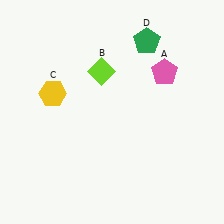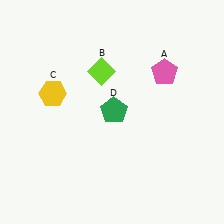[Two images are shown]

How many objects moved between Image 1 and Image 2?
1 object moved between the two images.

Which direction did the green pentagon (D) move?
The green pentagon (D) moved down.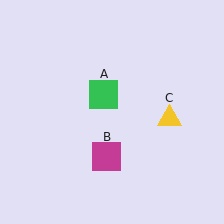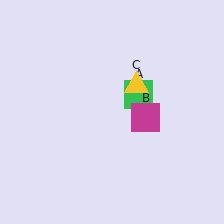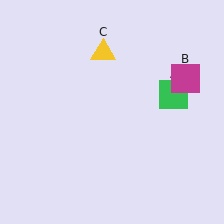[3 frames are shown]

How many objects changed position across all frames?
3 objects changed position: green square (object A), magenta square (object B), yellow triangle (object C).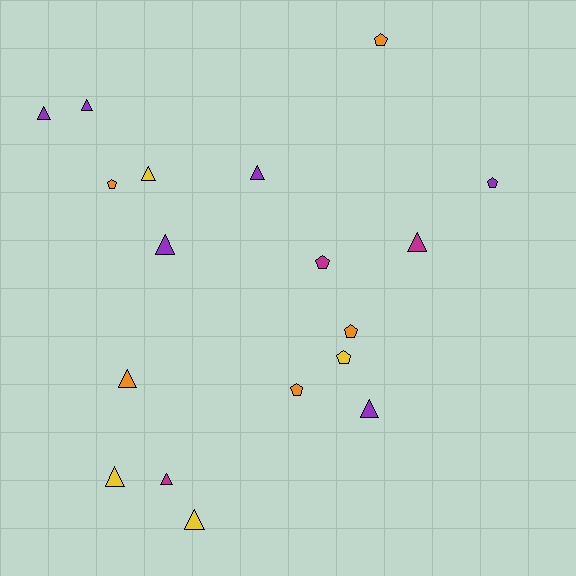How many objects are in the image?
There are 18 objects.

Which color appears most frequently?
Purple, with 6 objects.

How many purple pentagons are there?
There is 1 purple pentagon.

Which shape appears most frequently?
Triangle, with 11 objects.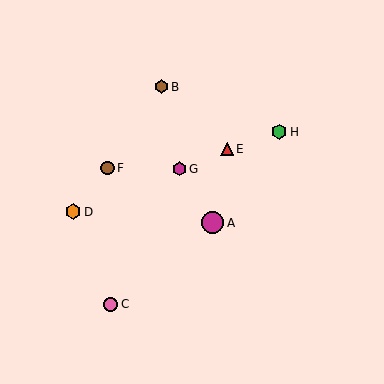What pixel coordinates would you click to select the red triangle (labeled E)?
Click at (227, 149) to select the red triangle E.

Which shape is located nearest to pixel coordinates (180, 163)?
The magenta hexagon (labeled G) at (179, 169) is nearest to that location.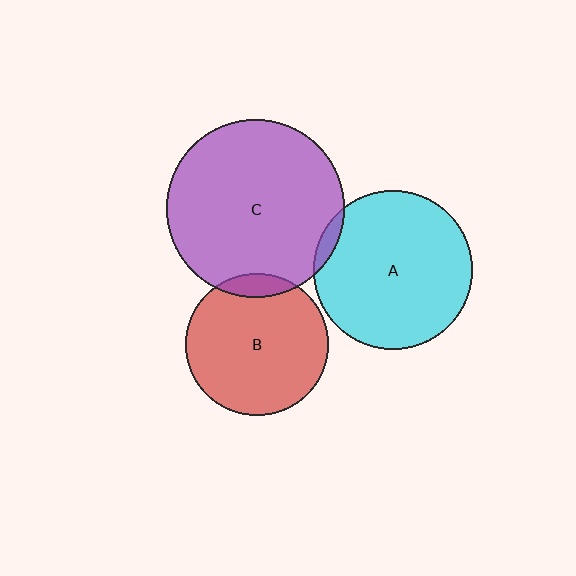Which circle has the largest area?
Circle C (purple).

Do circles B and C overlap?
Yes.